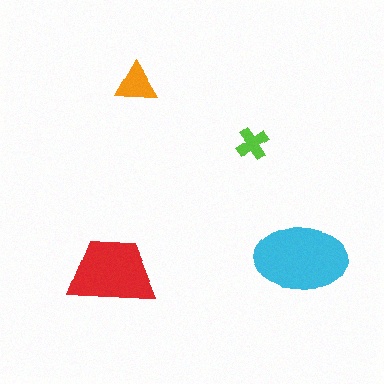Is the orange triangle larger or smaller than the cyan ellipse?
Smaller.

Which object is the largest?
The cyan ellipse.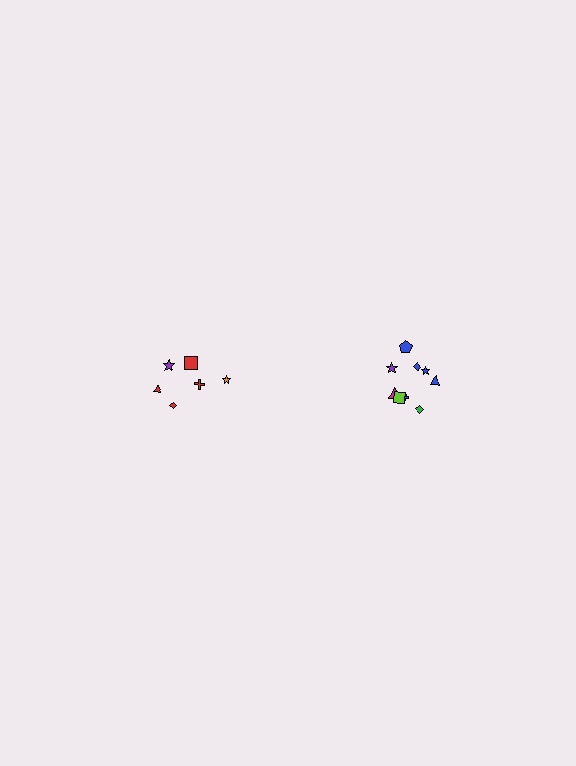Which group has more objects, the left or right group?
The right group.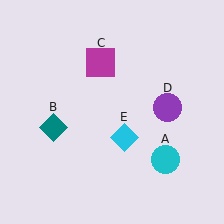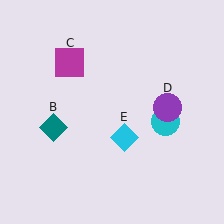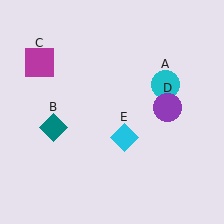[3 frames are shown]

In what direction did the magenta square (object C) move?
The magenta square (object C) moved left.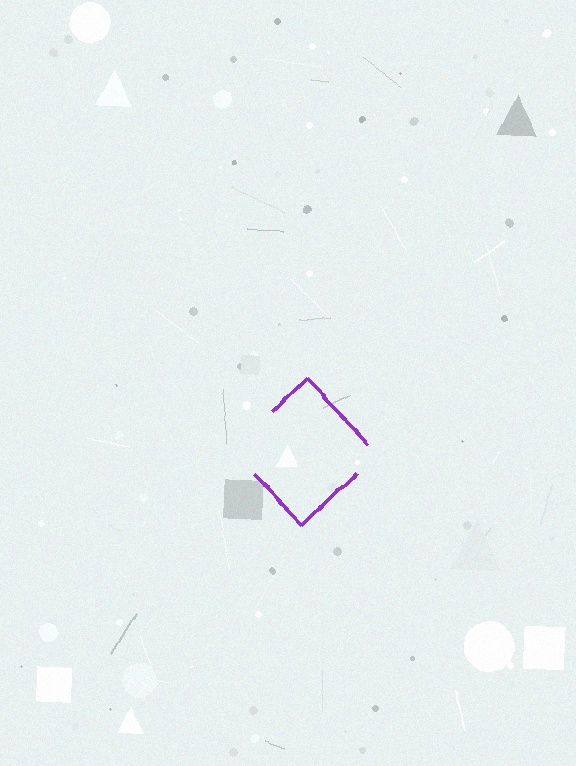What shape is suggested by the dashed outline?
The dashed outline suggests a diamond.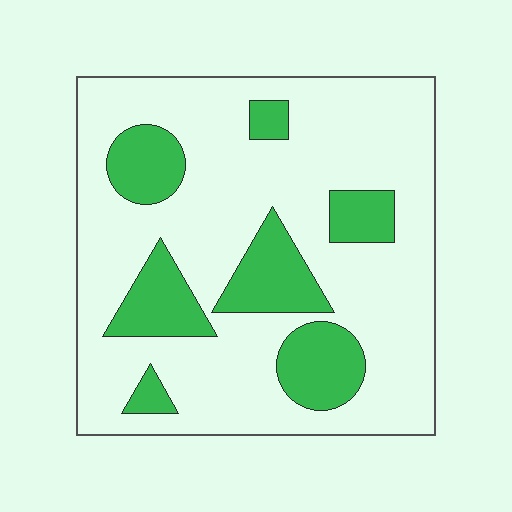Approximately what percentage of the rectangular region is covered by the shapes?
Approximately 25%.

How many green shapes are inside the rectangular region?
7.